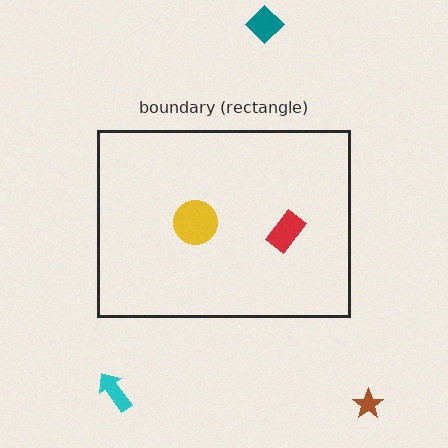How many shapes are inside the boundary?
2 inside, 3 outside.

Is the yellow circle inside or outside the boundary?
Inside.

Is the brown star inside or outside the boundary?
Outside.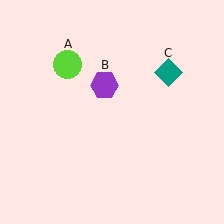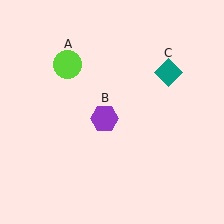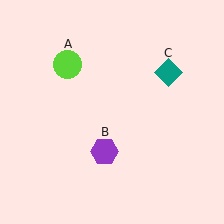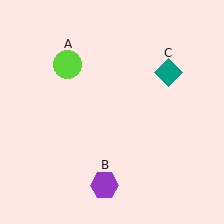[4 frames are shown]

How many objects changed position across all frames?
1 object changed position: purple hexagon (object B).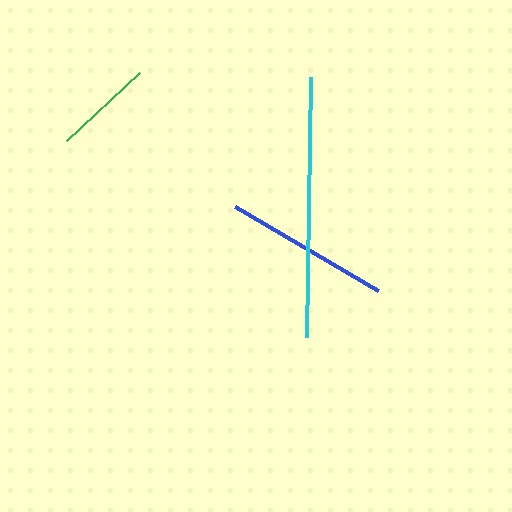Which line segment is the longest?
The cyan line is the longest at approximately 260 pixels.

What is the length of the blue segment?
The blue segment is approximately 166 pixels long.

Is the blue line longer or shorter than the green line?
The blue line is longer than the green line.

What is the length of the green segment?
The green segment is approximately 100 pixels long.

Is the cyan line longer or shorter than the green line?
The cyan line is longer than the green line.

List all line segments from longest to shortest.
From longest to shortest: cyan, blue, green.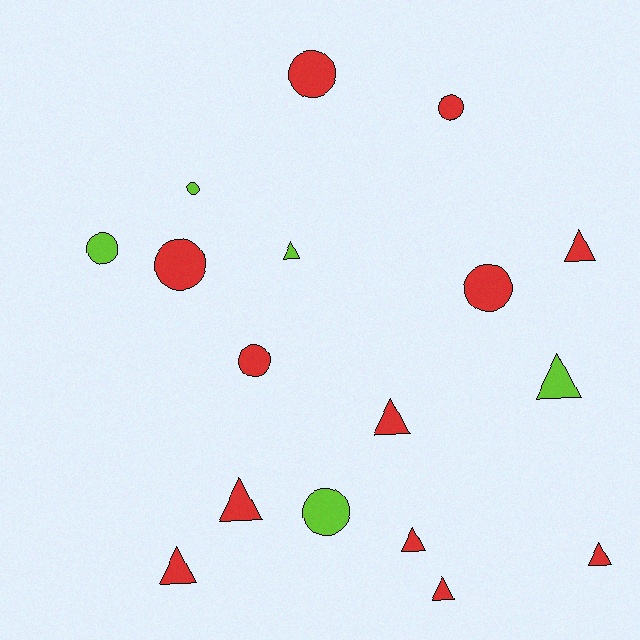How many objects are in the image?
There are 17 objects.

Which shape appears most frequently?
Triangle, with 9 objects.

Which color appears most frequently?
Red, with 12 objects.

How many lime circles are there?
There are 3 lime circles.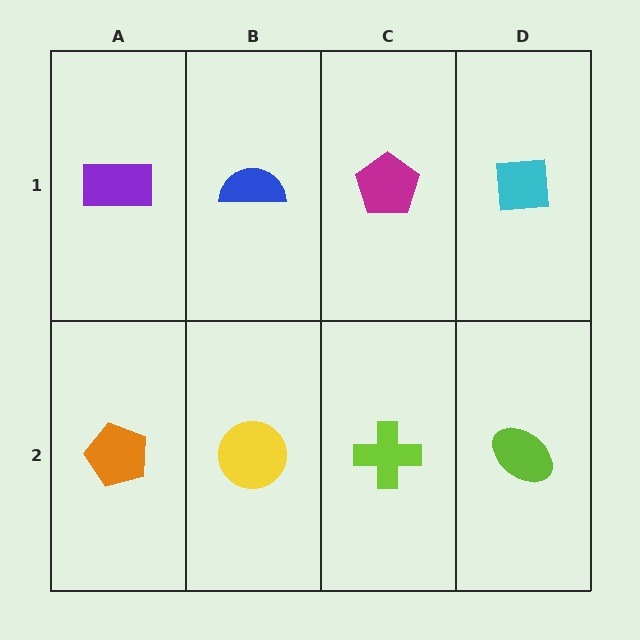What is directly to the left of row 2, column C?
A yellow circle.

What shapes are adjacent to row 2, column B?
A blue semicircle (row 1, column B), an orange pentagon (row 2, column A), a lime cross (row 2, column C).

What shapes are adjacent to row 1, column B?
A yellow circle (row 2, column B), a purple rectangle (row 1, column A), a magenta pentagon (row 1, column C).